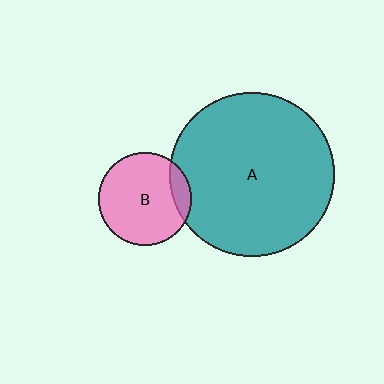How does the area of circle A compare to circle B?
Approximately 3.1 times.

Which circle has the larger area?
Circle A (teal).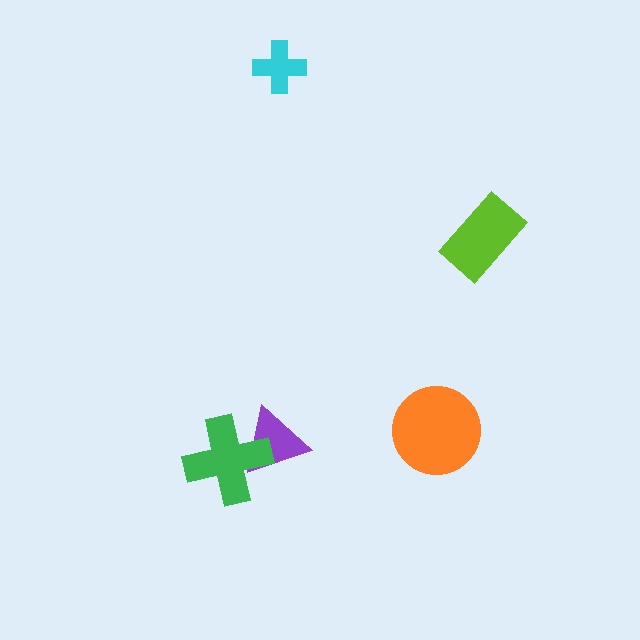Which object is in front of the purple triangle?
The green cross is in front of the purple triangle.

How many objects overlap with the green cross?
1 object overlaps with the green cross.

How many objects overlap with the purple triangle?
1 object overlaps with the purple triangle.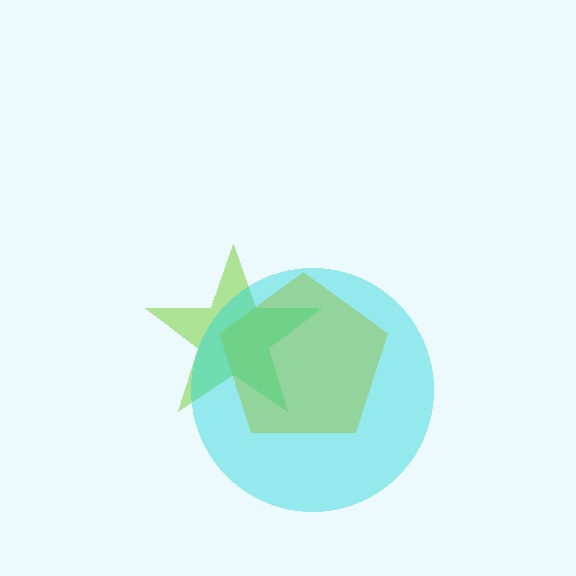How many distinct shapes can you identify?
There are 3 distinct shapes: a yellow pentagon, a lime star, a cyan circle.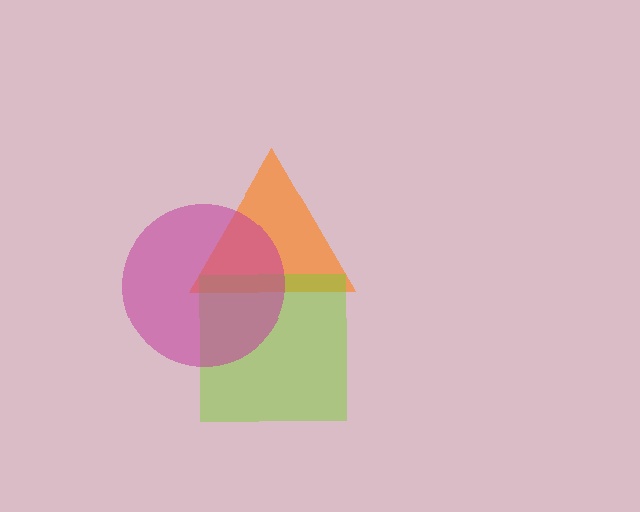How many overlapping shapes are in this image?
There are 3 overlapping shapes in the image.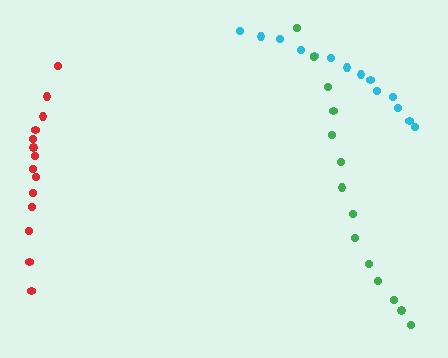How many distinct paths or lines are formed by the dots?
There are 3 distinct paths.